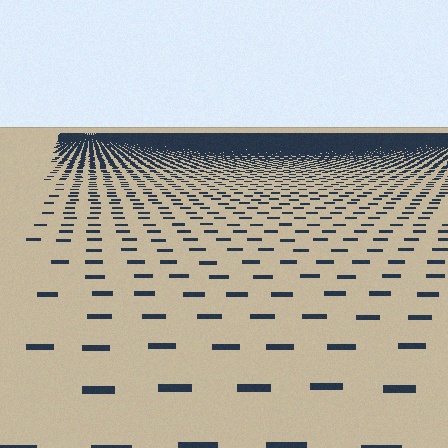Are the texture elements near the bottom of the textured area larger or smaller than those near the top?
Larger. Near the bottom, elements are closer to the viewer and appear at a bigger on-screen size.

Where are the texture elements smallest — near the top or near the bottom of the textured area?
Near the top.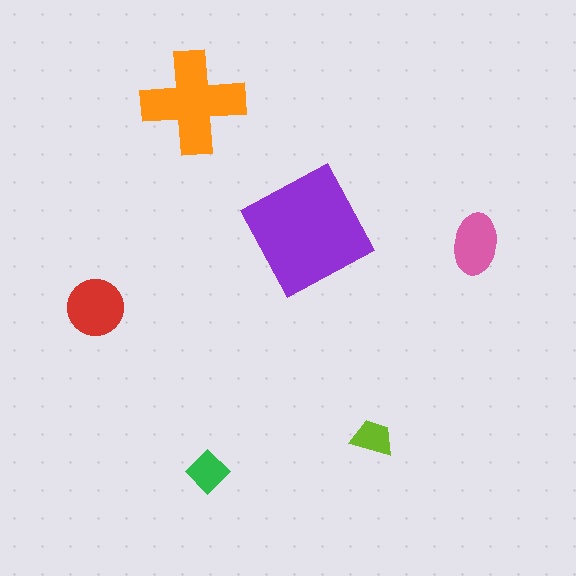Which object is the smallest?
The lime trapezoid.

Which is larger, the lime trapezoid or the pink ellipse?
The pink ellipse.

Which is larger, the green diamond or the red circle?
The red circle.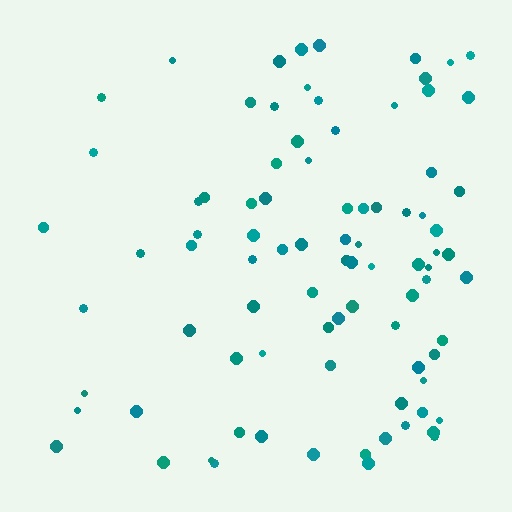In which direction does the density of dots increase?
From left to right, with the right side densest.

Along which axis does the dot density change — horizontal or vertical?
Horizontal.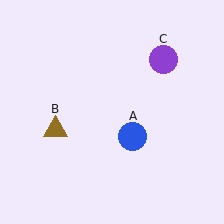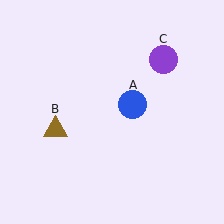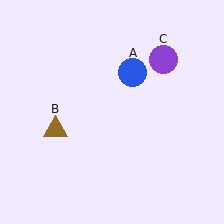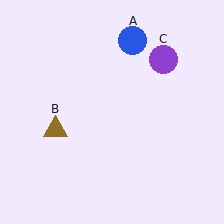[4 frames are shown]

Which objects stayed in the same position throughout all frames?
Brown triangle (object B) and purple circle (object C) remained stationary.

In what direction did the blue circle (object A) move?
The blue circle (object A) moved up.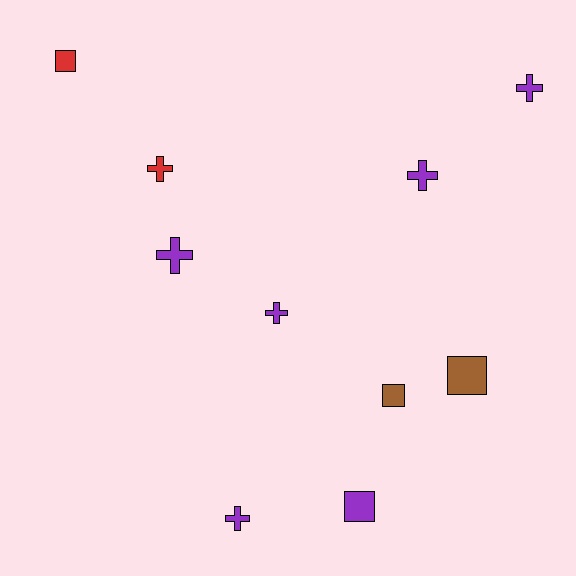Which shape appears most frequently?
Cross, with 6 objects.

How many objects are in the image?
There are 10 objects.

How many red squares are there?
There is 1 red square.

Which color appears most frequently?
Purple, with 6 objects.